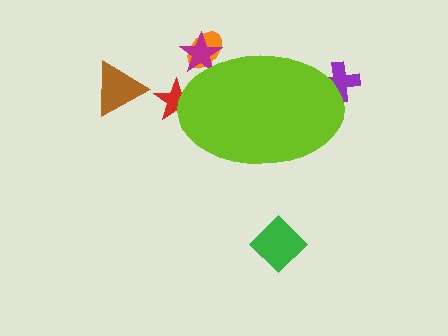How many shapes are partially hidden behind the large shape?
4 shapes are partially hidden.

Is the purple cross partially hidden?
Yes, the purple cross is partially hidden behind the lime ellipse.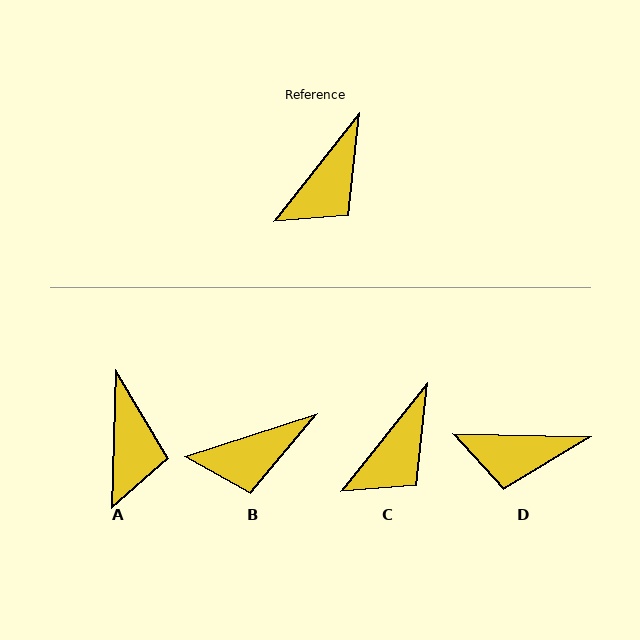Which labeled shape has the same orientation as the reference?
C.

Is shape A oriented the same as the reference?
No, it is off by about 37 degrees.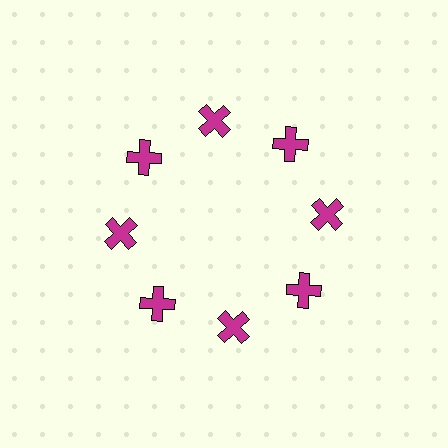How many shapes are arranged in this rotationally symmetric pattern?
There are 8 shapes, arranged in 8 groups of 1.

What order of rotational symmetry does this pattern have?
This pattern has 8-fold rotational symmetry.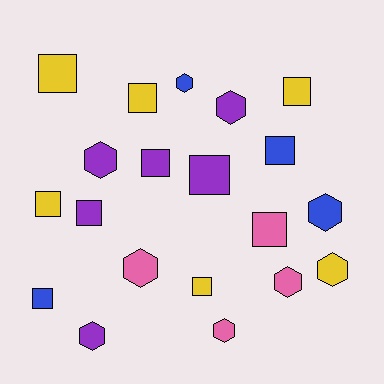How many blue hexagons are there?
There are 2 blue hexagons.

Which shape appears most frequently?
Square, with 11 objects.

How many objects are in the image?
There are 20 objects.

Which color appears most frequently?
Yellow, with 6 objects.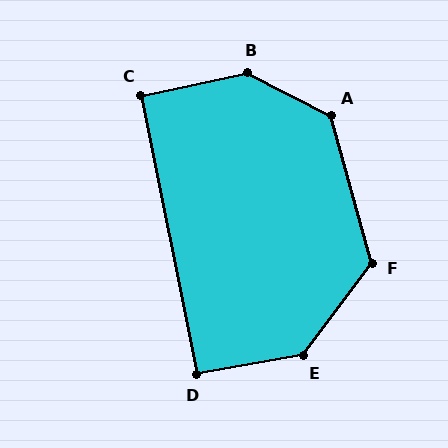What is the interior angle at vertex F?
Approximately 128 degrees (obtuse).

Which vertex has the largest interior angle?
B, at approximately 141 degrees.